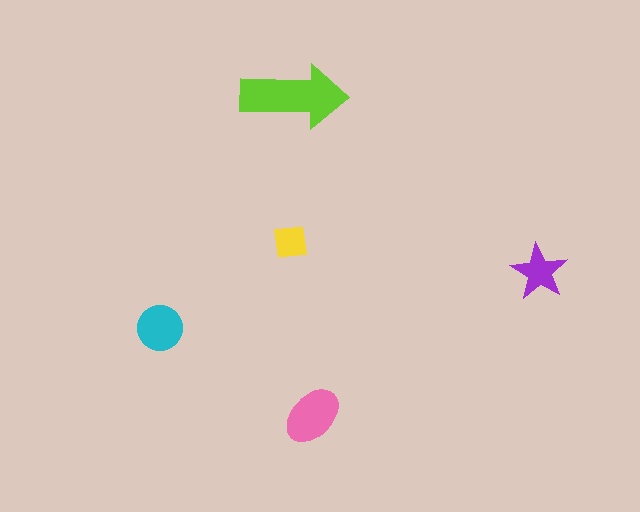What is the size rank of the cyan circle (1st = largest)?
3rd.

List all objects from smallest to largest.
The yellow square, the purple star, the cyan circle, the pink ellipse, the lime arrow.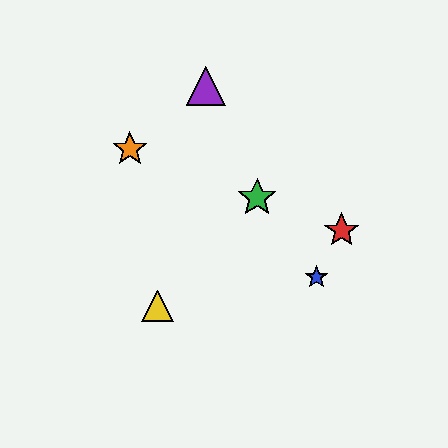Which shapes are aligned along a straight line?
The red star, the green star, the orange star are aligned along a straight line.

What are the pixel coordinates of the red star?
The red star is at (342, 230).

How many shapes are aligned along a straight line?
3 shapes (the red star, the green star, the orange star) are aligned along a straight line.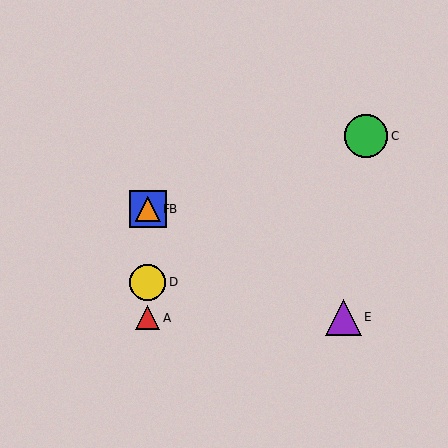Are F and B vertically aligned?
Yes, both are at x≈148.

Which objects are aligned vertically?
Objects A, B, D, F are aligned vertically.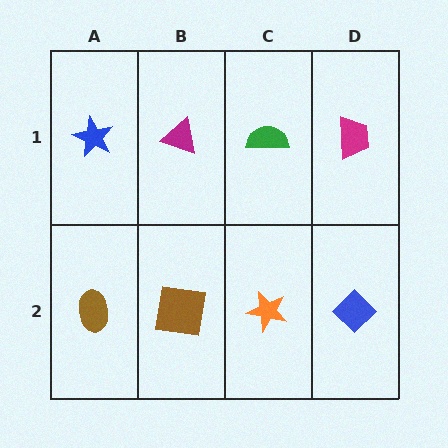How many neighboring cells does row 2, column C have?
3.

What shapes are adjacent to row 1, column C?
An orange star (row 2, column C), a magenta triangle (row 1, column B), a magenta trapezoid (row 1, column D).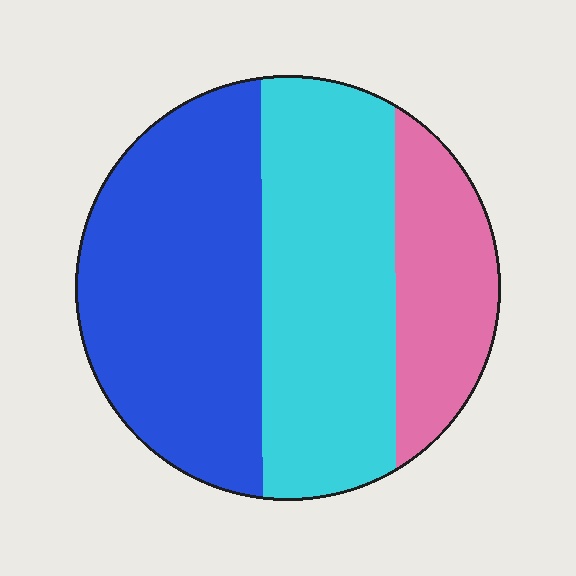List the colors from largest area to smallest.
From largest to smallest: blue, cyan, pink.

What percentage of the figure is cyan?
Cyan covers roughly 40% of the figure.